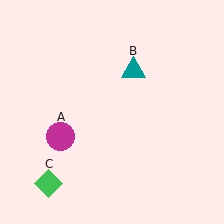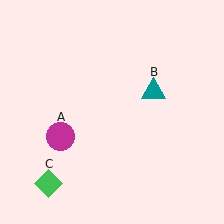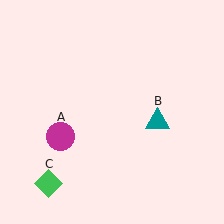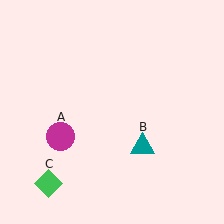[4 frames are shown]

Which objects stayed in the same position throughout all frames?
Magenta circle (object A) and green diamond (object C) remained stationary.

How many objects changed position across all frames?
1 object changed position: teal triangle (object B).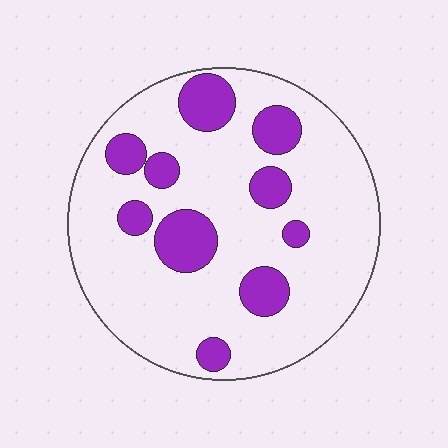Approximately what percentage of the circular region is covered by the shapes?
Approximately 20%.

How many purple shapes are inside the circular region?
10.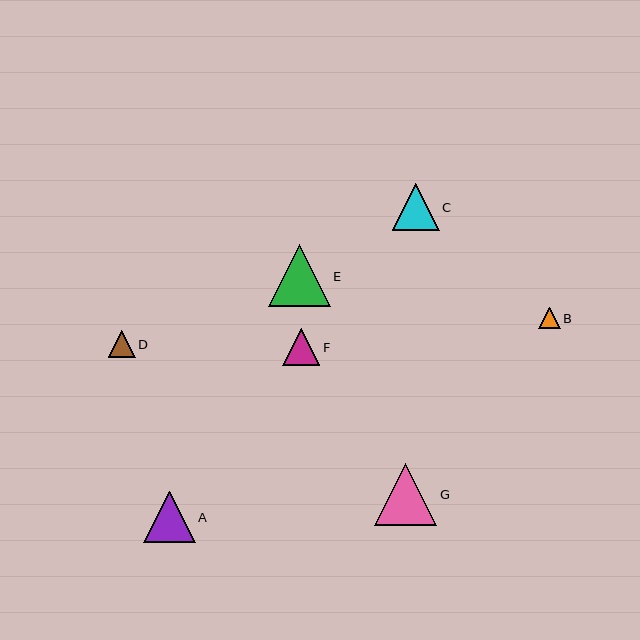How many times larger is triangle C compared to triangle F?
Triangle C is approximately 1.3 times the size of triangle F.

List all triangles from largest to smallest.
From largest to smallest: G, E, A, C, F, D, B.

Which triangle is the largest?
Triangle G is the largest with a size of approximately 62 pixels.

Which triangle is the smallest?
Triangle B is the smallest with a size of approximately 21 pixels.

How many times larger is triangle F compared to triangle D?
Triangle F is approximately 1.4 times the size of triangle D.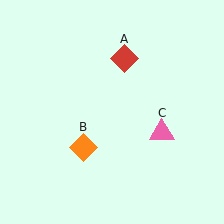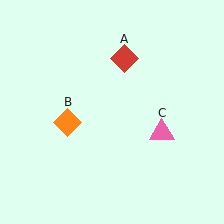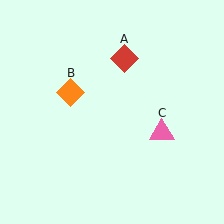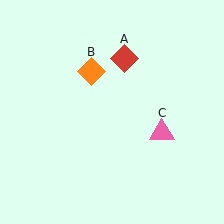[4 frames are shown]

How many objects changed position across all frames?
1 object changed position: orange diamond (object B).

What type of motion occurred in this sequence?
The orange diamond (object B) rotated clockwise around the center of the scene.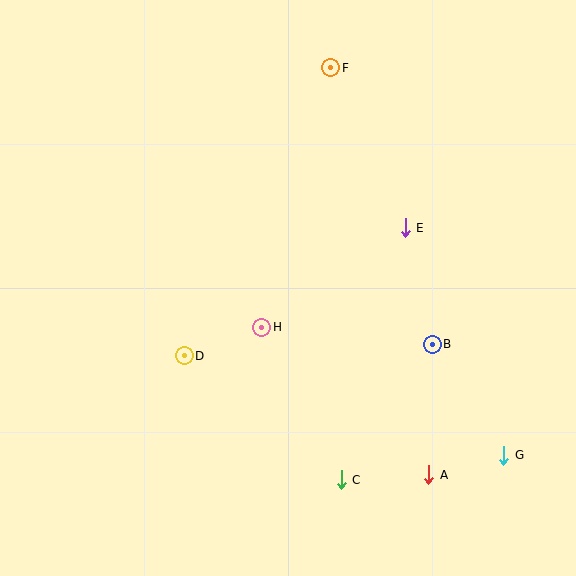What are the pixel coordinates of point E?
Point E is at (405, 228).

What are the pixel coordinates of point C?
Point C is at (341, 480).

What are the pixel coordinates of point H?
Point H is at (262, 327).